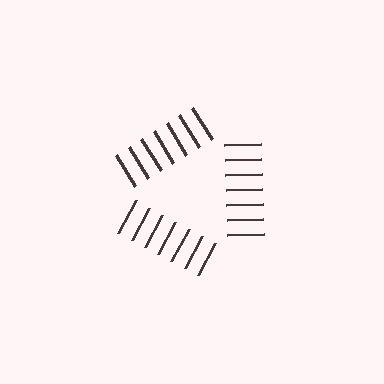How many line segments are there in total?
21 — 7 along each of the 3 edges.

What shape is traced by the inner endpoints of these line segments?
An illusory triangle — the line segments terminate on its edges but no continuous stroke is drawn.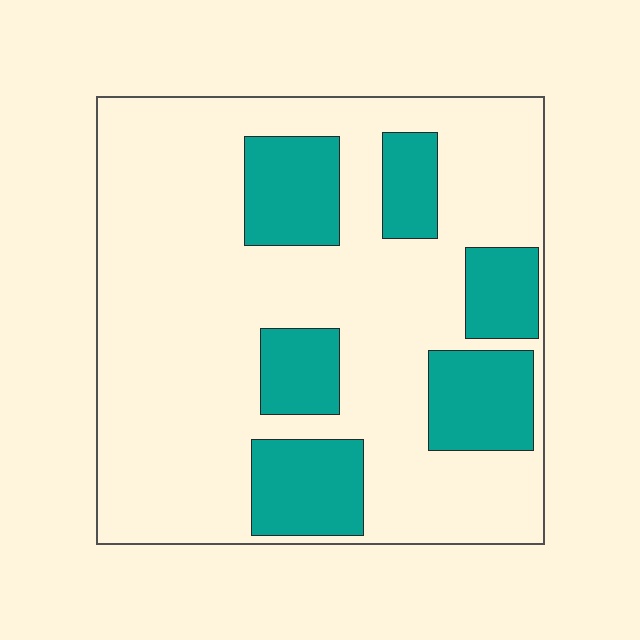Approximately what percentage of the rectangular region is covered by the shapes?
Approximately 25%.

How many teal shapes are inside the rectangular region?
6.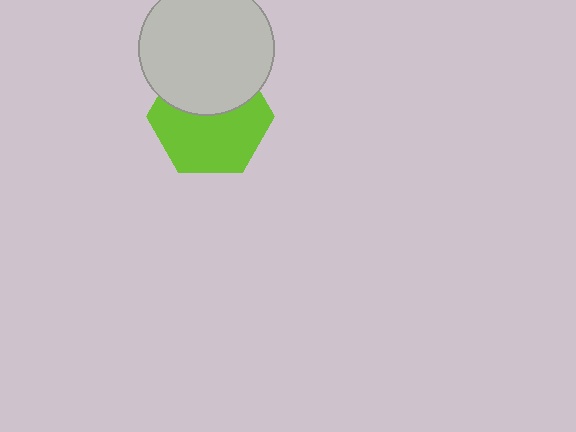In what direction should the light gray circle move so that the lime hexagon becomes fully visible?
The light gray circle should move up. That is the shortest direction to clear the overlap and leave the lime hexagon fully visible.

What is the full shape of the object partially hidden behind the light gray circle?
The partially hidden object is a lime hexagon.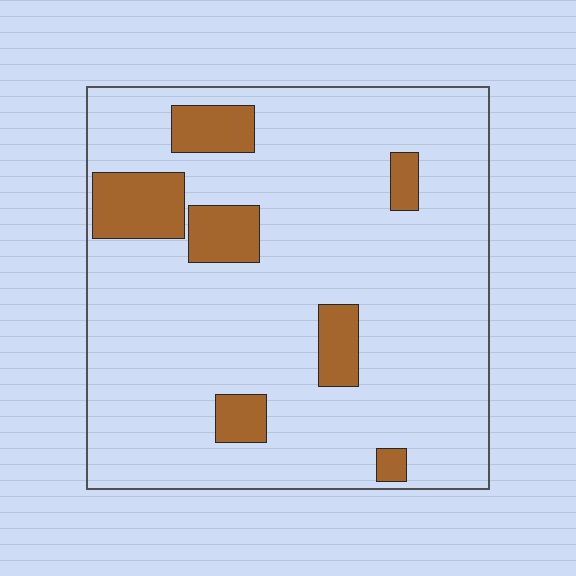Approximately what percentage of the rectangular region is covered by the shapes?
Approximately 15%.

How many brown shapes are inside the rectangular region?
7.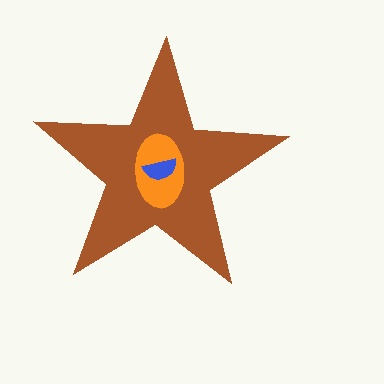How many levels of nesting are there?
3.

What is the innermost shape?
The blue semicircle.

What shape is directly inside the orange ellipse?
The blue semicircle.